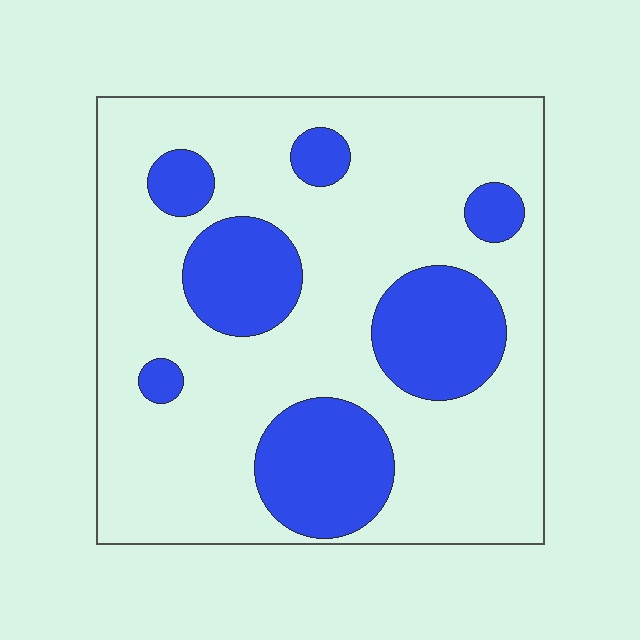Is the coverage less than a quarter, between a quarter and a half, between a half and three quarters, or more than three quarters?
Between a quarter and a half.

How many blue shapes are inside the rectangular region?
7.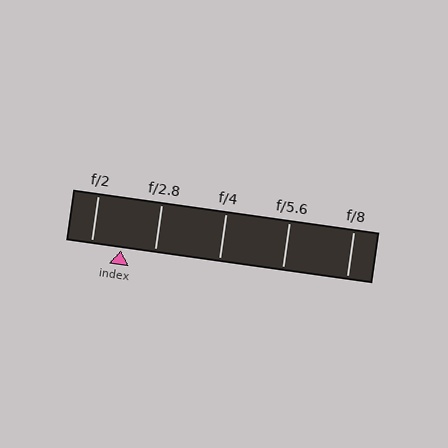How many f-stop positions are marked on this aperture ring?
There are 5 f-stop positions marked.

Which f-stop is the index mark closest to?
The index mark is closest to f/2.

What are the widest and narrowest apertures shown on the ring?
The widest aperture shown is f/2 and the narrowest is f/8.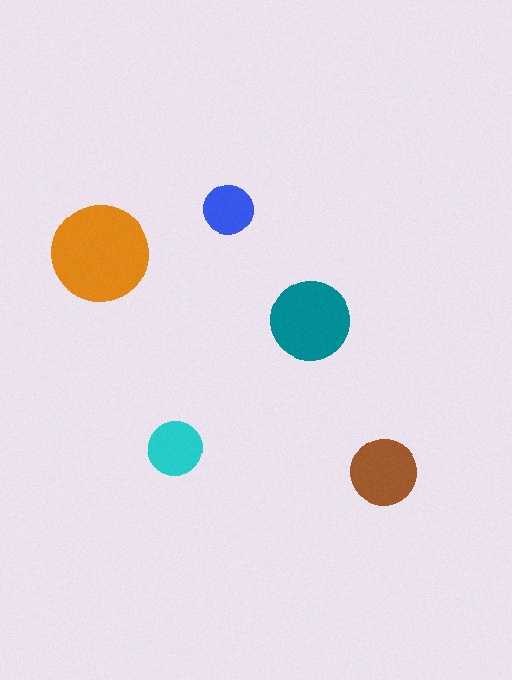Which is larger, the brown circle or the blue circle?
The brown one.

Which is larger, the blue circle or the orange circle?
The orange one.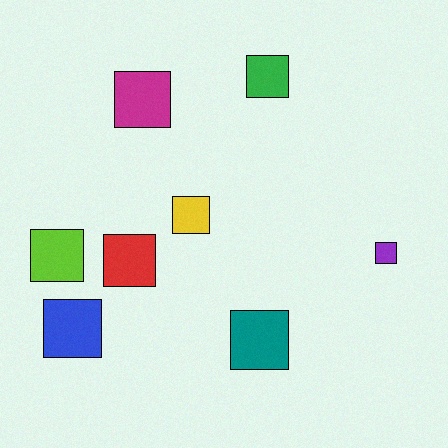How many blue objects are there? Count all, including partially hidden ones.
There is 1 blue object.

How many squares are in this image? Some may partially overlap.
There are 8 squares.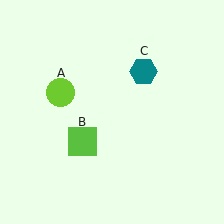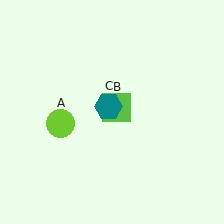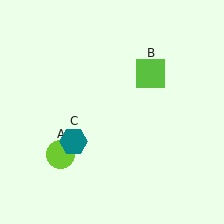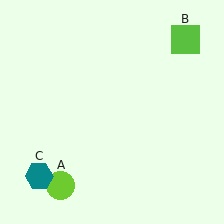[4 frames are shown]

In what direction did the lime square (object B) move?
The lime square (object B) moved up and to the right.